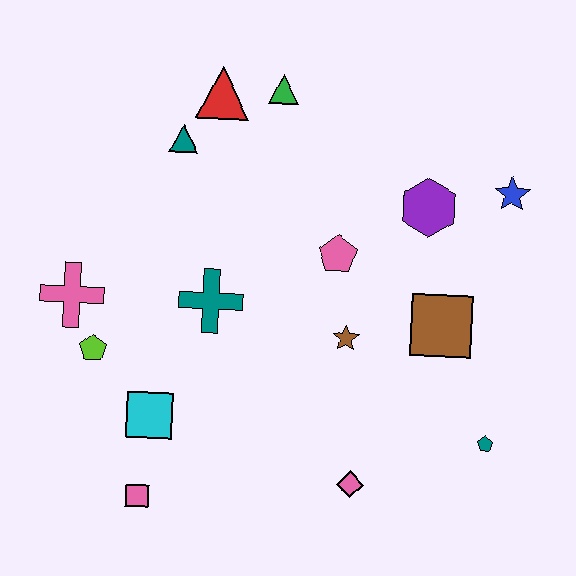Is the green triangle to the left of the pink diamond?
Yes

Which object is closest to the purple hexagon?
The blue star is closest to the purple hexagon.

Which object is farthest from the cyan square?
The blue star is farthest from the cyan square.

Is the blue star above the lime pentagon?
Yes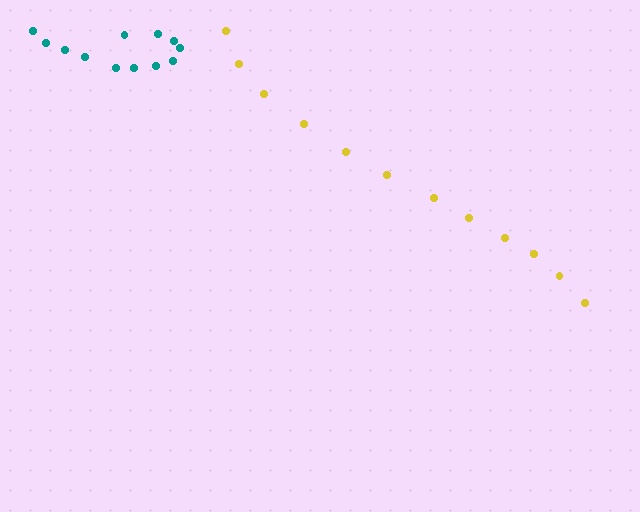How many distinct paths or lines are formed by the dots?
There are 2 distinct paths.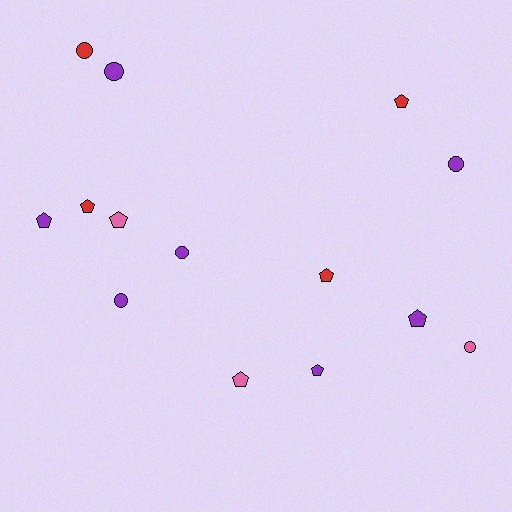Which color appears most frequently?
Purple, with 7 objects.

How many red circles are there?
There is 1 red circle.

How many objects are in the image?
There are 14 objects.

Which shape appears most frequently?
Pentagon, with 8 objects.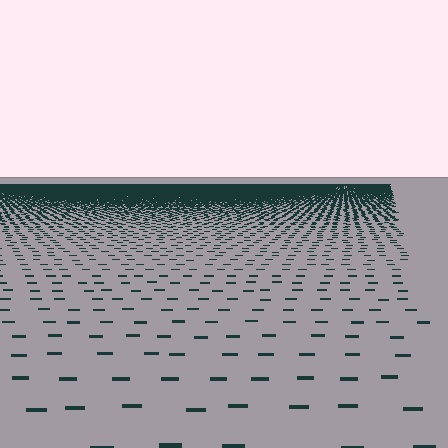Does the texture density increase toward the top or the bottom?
Density increases toward the top.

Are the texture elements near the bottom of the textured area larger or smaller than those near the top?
Larger. Near the bottom, elements are closer to the viewer and appear at a bigger on-screen size.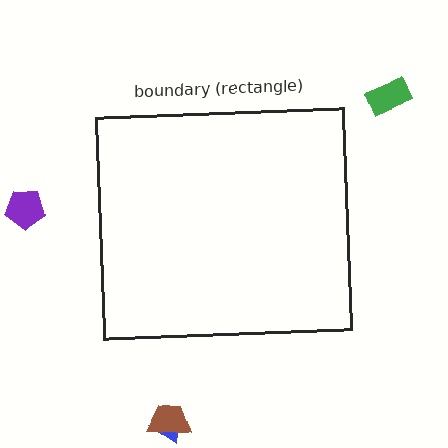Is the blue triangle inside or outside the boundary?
Outside.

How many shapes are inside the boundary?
0 inside, 4 outside.